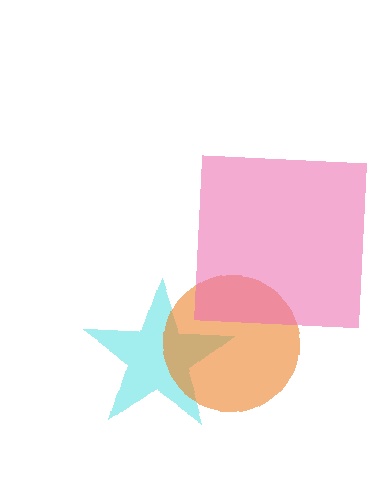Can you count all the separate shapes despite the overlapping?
Yes, there are 3 separate shapes.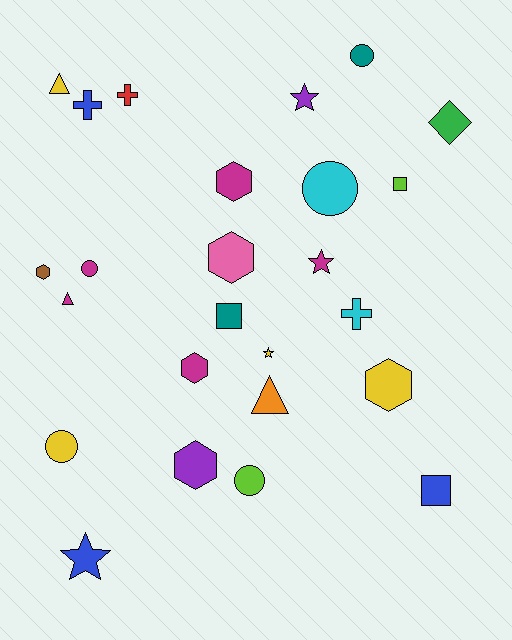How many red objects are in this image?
There is 1 red object.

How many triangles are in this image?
There are 3 triangles.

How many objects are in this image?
There are 25 objects.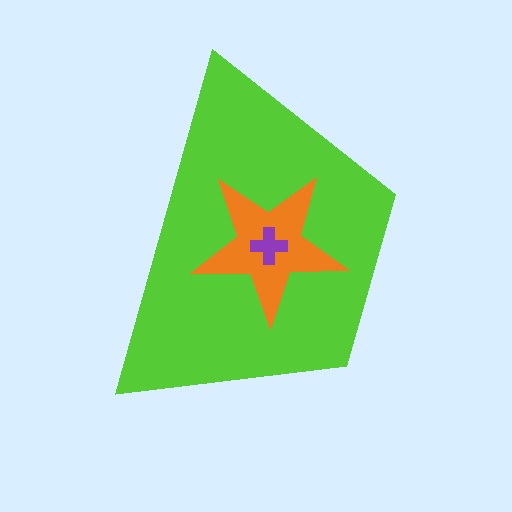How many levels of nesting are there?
3.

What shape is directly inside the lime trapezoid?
The orange star.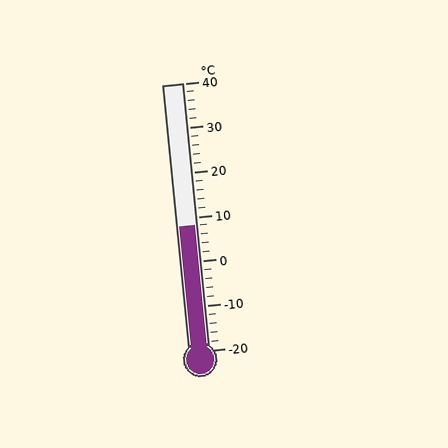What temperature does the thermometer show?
The thermometer shows approximately 8°C.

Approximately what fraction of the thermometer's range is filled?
The thermometer is filled to approximately 45% of its range.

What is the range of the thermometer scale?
The thermometer scale ranges from -20°C to 40°C.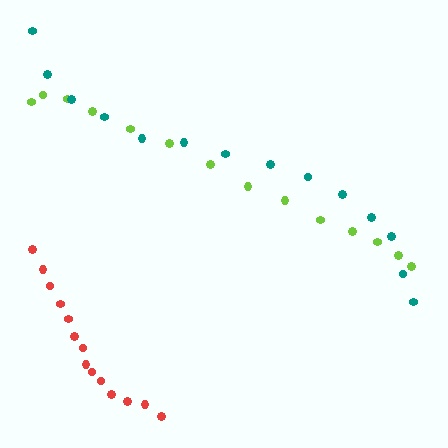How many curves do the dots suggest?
There are 3 distinct paths.